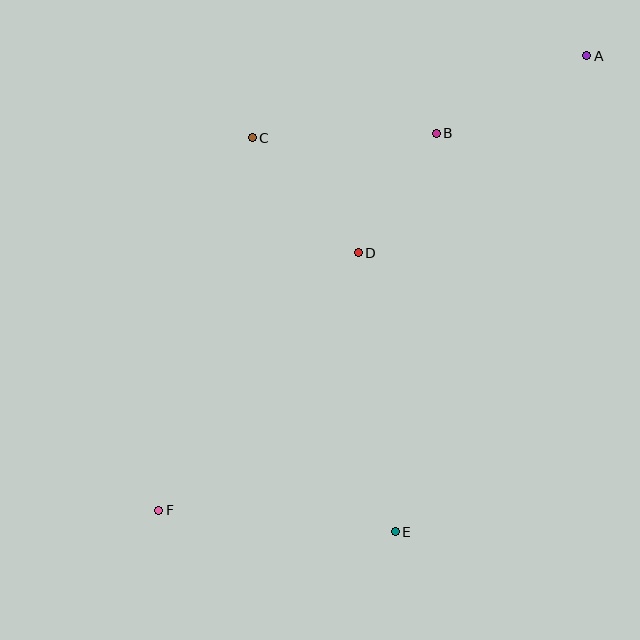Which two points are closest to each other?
Points B and D are closest to each other.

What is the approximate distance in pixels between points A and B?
The distance between A and B is approximately 169 pixels.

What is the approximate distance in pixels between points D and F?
The distance between D and F is approximately 326 pixels.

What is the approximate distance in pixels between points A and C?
The distance between A and C is approximately 344 pixels.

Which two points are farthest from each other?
Points A and F are farthest from each other.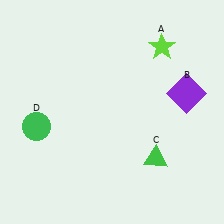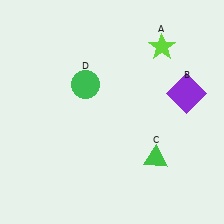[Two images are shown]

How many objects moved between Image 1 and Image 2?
1 object moved between the two images.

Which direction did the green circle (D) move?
The green circle (D) moved right.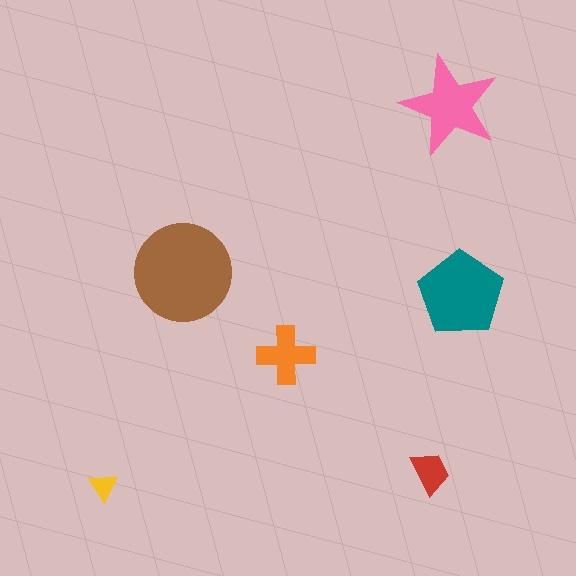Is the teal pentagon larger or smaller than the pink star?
Larger.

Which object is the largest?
The brown circle.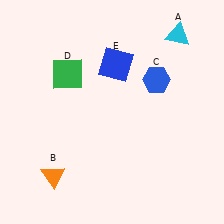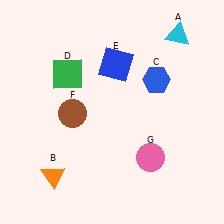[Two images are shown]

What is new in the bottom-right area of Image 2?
A pink circle (G) was added in the bottom-right area of Image 2.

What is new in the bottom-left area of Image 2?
A brown circle (F) was added in the bottom-left area of Image 2.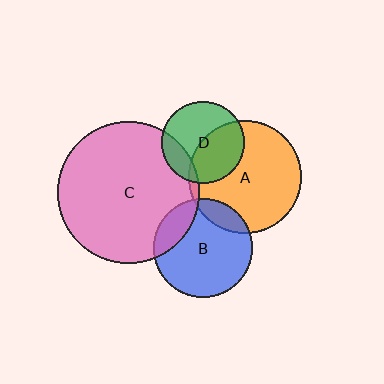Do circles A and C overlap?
Yes.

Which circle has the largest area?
Circle C (pink).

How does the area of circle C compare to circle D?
Approximately 2.9 times.